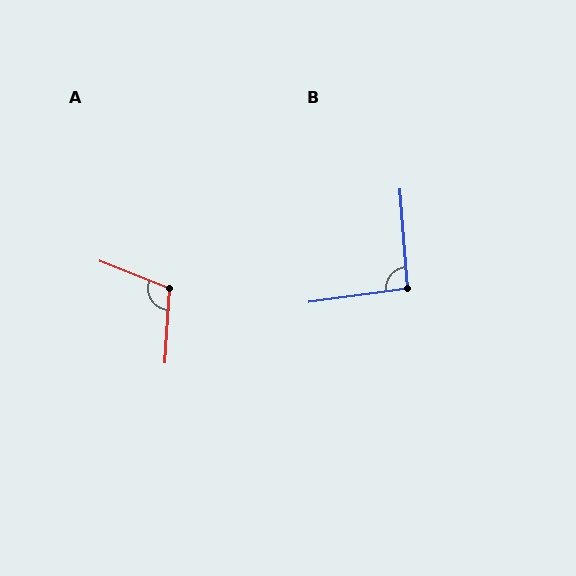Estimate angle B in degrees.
Approximately 94 degrees.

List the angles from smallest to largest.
B (94°), A (108°).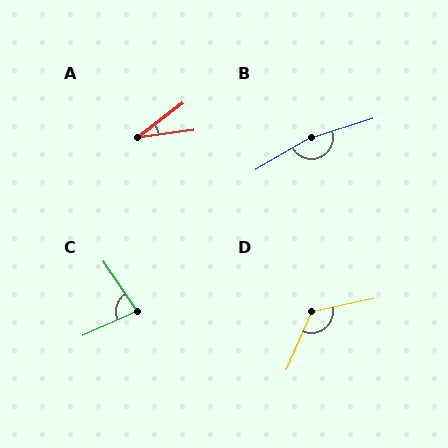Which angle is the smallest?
A, at approximately 29 degrees.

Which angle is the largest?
B, at approximately 167 degrees.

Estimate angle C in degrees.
Approximately 80 degrees.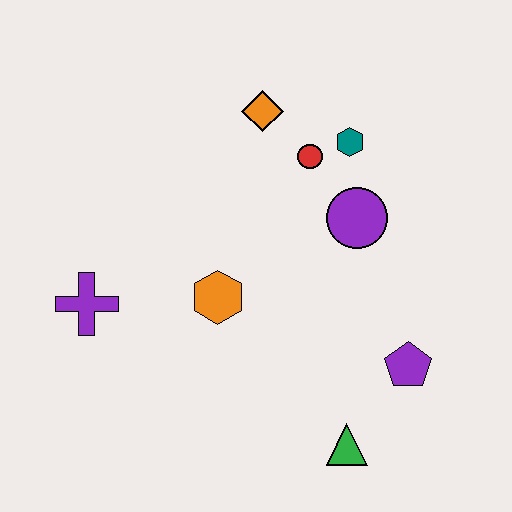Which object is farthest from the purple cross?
The purple pentagon is farthest from the purple cross.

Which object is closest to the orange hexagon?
The purple cross is closest to the orange hexagon.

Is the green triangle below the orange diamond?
Yes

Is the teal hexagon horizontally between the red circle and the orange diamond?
No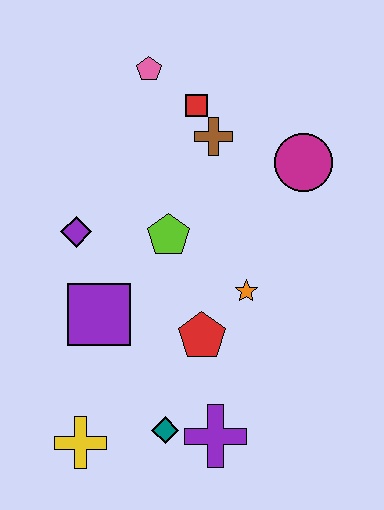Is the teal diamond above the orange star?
No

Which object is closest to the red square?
The brown cross is closest to the red square.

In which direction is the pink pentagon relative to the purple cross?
The pink pentagon is above the purple cross.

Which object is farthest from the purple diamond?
The purple cross is farthest from the purple diamond.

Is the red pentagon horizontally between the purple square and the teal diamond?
No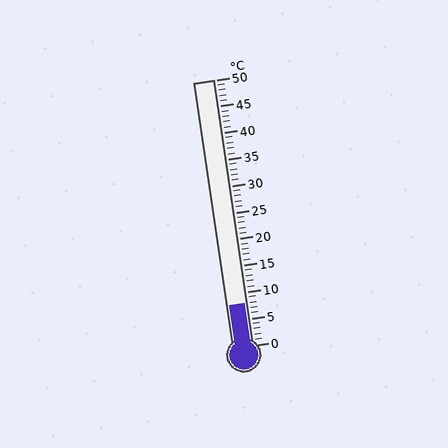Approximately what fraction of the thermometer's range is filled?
The thermometer is filled to approximately 15% of its range.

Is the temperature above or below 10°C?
The temperature is below 10°C.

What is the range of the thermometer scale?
The thermometer scale ranges from 0°C to 50°C.